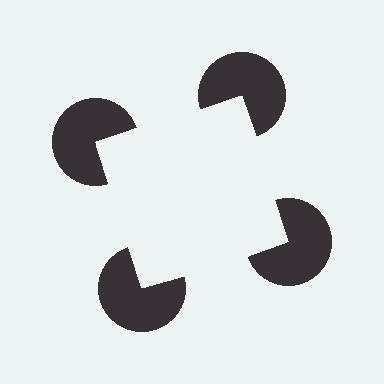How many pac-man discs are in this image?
There are 4 — one at each vertex of the illusory square.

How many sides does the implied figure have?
4 sides.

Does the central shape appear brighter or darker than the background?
It typically appears slightly brighter than the background, even though no actual brightness change is drawn.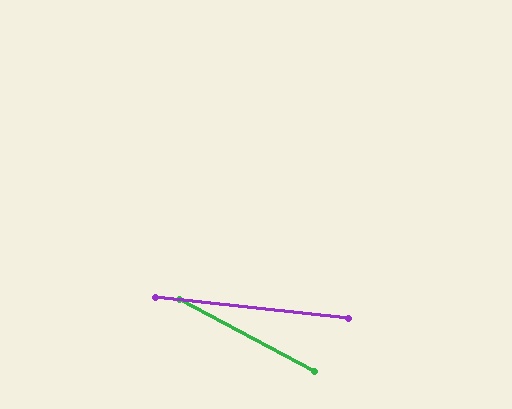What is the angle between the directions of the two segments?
Approximately 22 degrees.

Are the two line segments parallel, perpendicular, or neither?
Neither parallel nor perpendicular — they differ by about 22°.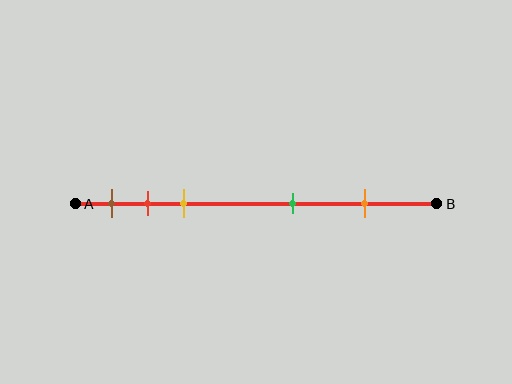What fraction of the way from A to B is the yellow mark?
The yellow mark is approximately 30% (0.3) of the way from A to B.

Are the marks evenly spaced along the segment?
No, the marks are not evenly spaced.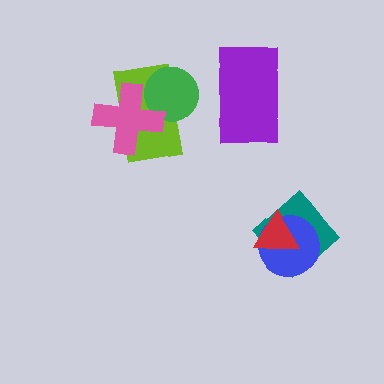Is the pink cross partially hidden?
No, no other shape covers it.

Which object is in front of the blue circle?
The red triangle is in front of the blue circle.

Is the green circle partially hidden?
Yes, it is partially covered by another shape.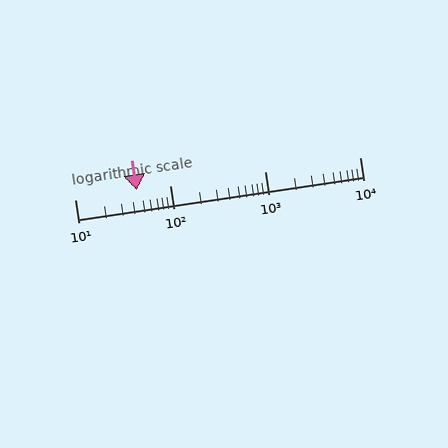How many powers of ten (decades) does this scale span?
The scale spans 3 decades, from 10 to 10000.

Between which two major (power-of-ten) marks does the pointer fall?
The pointer is between 10 and 100.